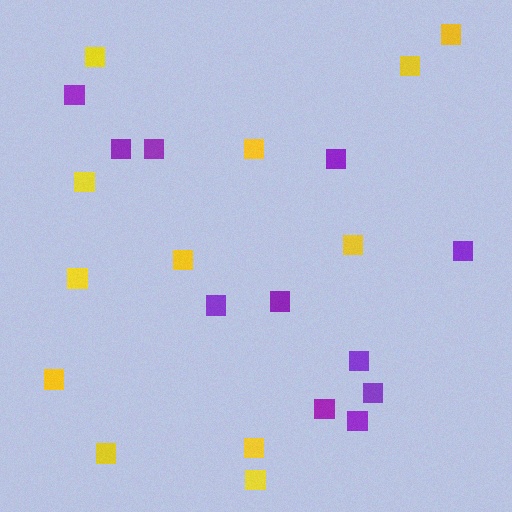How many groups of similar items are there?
There are 2 groups: one group of yellow squares (12) and one group of purple squares (11).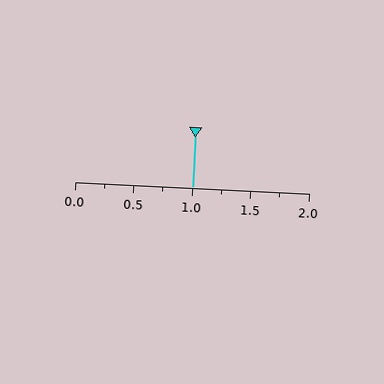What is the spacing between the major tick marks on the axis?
The major ticks are spaced 0.5 apart.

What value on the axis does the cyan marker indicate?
The marker indicates approximately 1.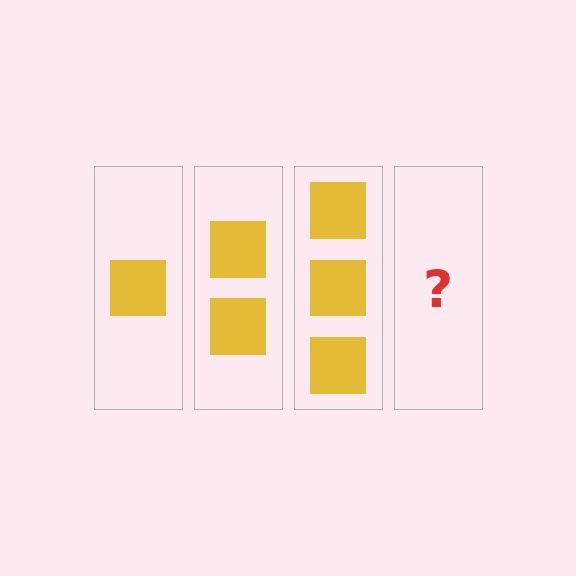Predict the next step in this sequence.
The next step is 4 squares.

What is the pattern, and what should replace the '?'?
The pattern is that each step adds one more square. The '?' should be 4 squares.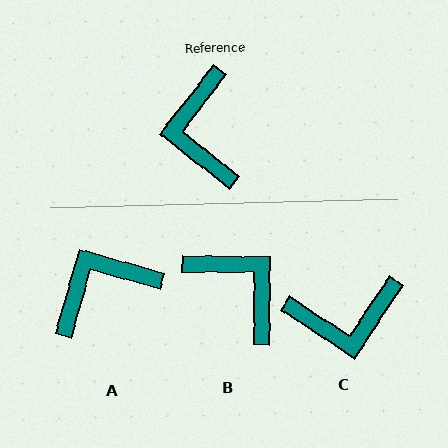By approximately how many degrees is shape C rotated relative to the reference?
Approximately 94 degrees counter-clockwise.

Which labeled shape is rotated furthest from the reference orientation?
B, about 143 degrees away.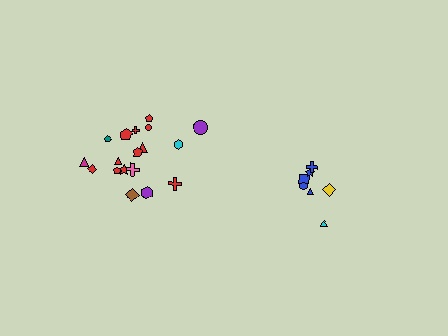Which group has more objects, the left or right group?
The left group.